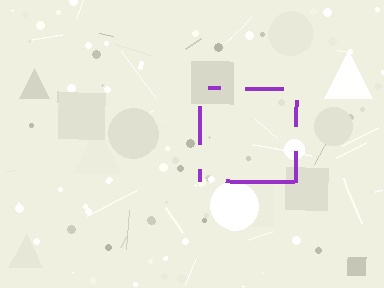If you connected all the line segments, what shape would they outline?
They would outline a square.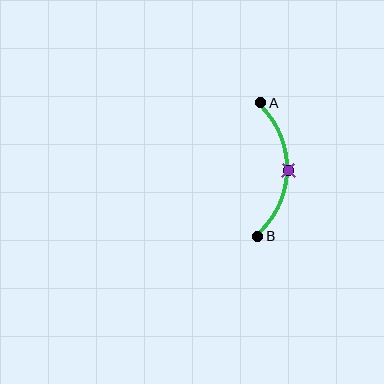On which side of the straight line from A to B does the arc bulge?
The arc bulges to the right of the straight line connecting A and B.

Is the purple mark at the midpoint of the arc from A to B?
Yes. The purple mark lies on the arc at equal arc-length from both A and B — it is the arc midpoint.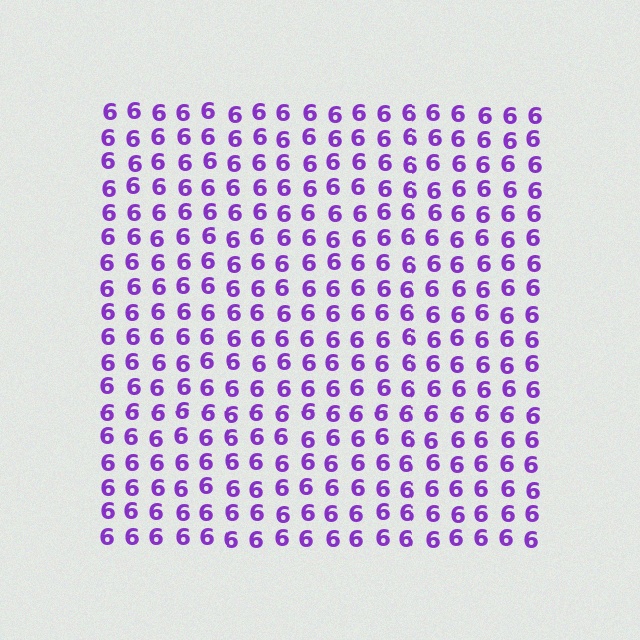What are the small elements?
The small elements are digit 6's.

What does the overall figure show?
The overall figure shows a square.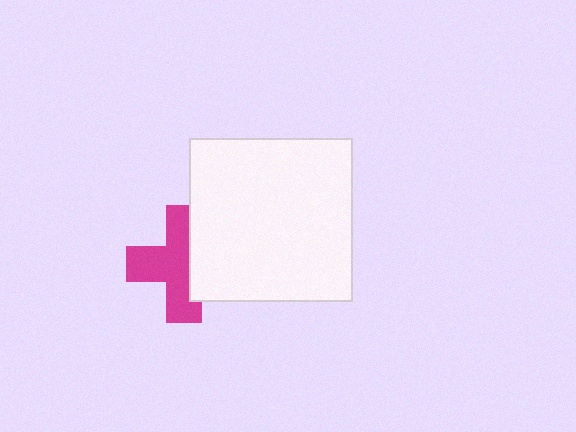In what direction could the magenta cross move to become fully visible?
The magenta cross could move left. That would shift it out from behind the white square entirely.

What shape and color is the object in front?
The object in front is a white square.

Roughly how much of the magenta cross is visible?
About half of it is visible (roughly 63%).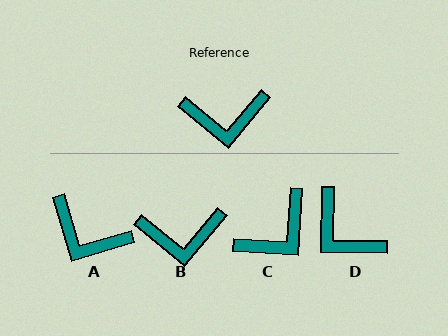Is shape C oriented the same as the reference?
No, it is off by about 36 degrees.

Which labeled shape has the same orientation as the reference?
B.